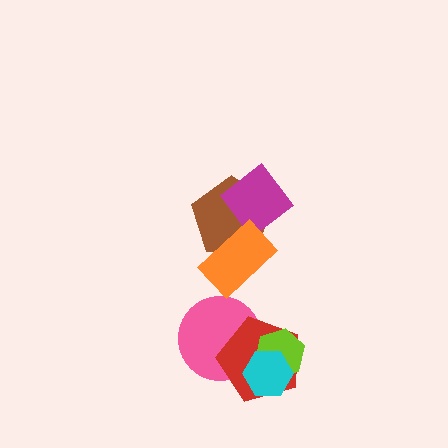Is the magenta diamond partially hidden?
Yes, it is partially covered by another shape.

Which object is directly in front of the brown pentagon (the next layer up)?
The magenta diamond is directly in front of the brown pentagon.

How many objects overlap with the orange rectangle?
2 objects overlap with the orange rectangle.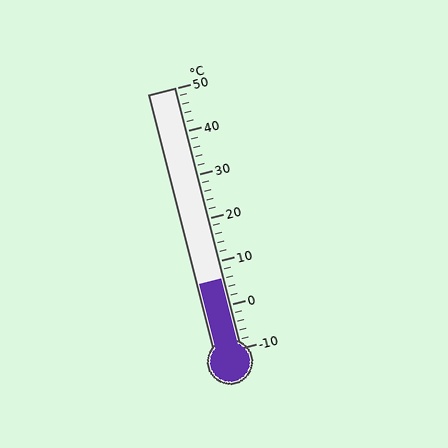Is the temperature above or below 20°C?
The temperature is below 20°C.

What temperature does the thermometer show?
The thermometer shows approximately 6°C.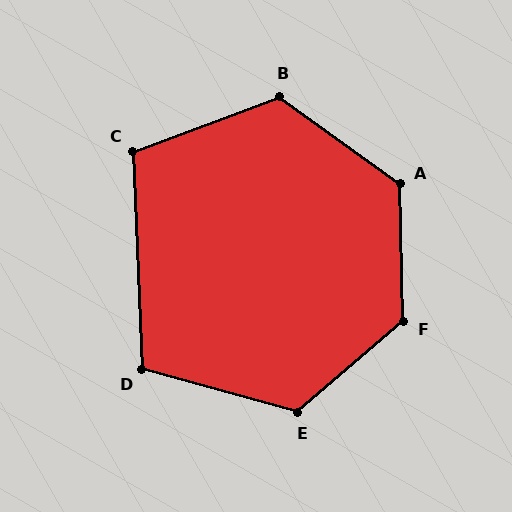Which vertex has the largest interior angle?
F, at approximately 129 degrees.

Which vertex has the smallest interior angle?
D, at approximately 107 degrees.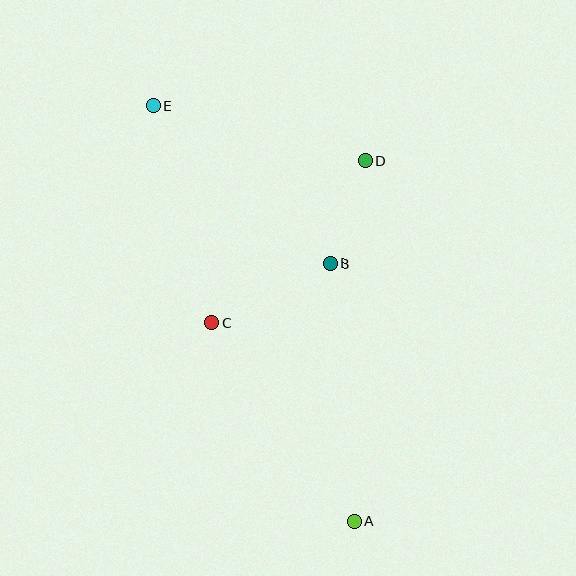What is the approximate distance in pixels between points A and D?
The distance between A and D is approximately 360 pixels.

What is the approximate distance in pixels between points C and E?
The distance between C and E is approximately 225 pixels.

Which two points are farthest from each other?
Points A and E are farthest from each other.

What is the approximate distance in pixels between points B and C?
The distance between B and C is approximately 133 pixels.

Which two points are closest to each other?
Points B and D are closest to each other.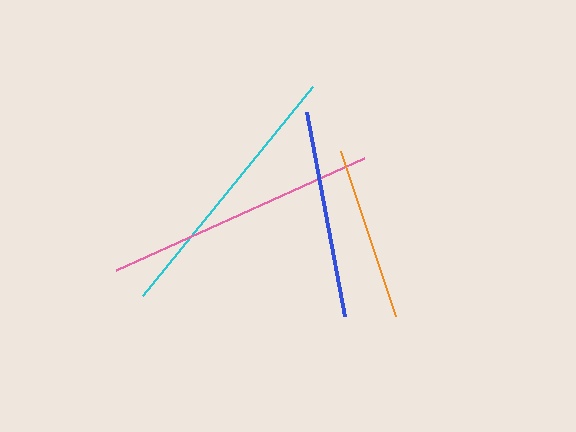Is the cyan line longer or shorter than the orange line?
The cyan line is longer than the orange line.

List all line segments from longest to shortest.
From longest to shortest: pink, cyan, blue, orange.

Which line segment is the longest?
The pink line is the longest at approximately 272 pixels.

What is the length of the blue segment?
The blue segment is approximately 208 pixels long.